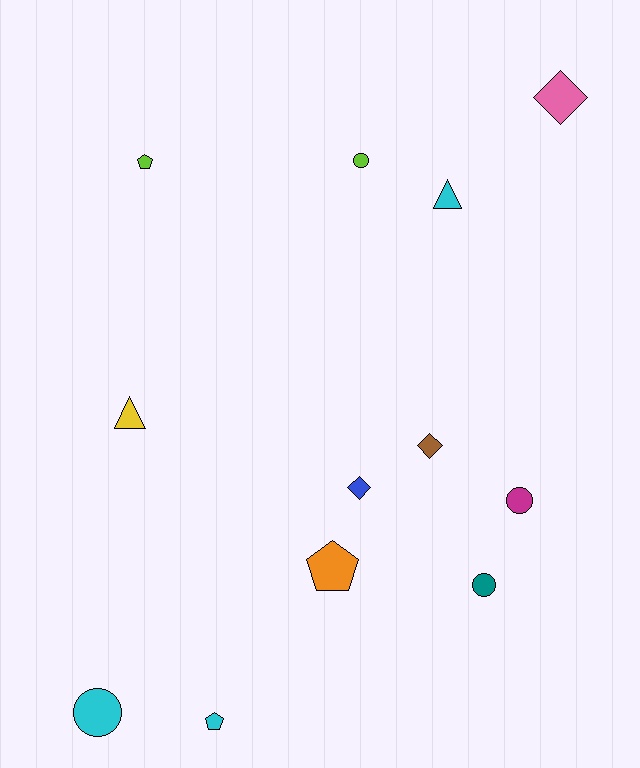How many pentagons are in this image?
There are 3 pentagons.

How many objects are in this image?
There are 12 objects.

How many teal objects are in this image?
There is 1 teal object.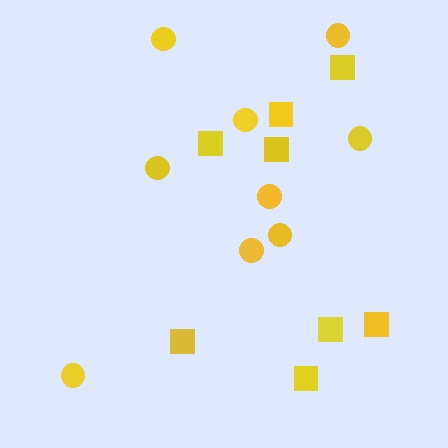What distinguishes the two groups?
There are 2 groups: one group of squares (8) and one group of circles (9).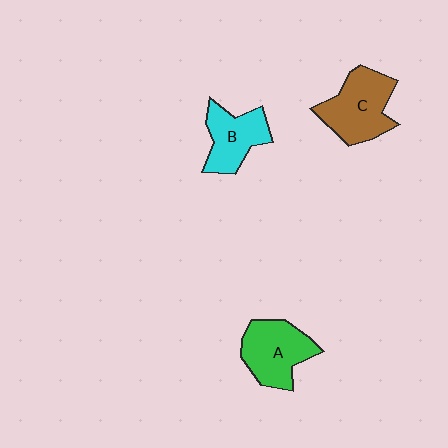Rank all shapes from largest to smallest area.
From largest to smallest: C (brown), A (green), B (cyan).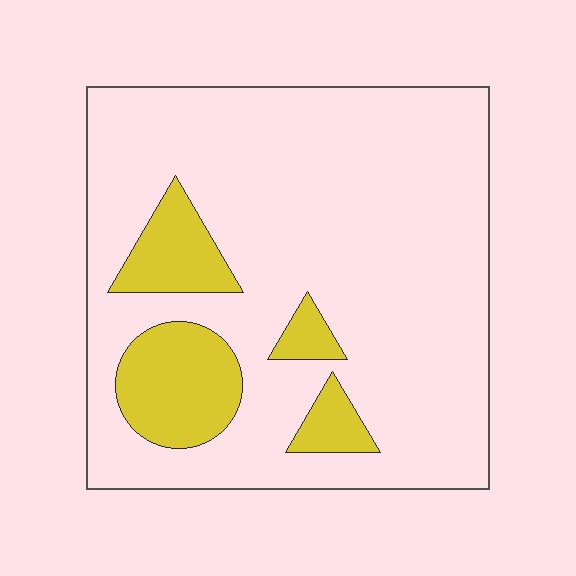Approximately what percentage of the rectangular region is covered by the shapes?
Approximately 15%.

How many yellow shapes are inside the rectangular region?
4.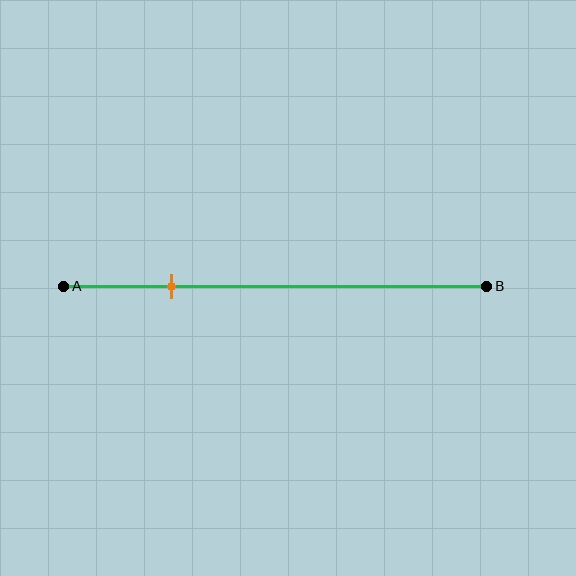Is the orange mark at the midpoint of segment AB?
No, the mark is at about 25% from A, not at the 50% midpoint.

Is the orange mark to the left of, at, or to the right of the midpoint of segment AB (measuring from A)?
The orange mark is to the left of the midpoint of segment AB.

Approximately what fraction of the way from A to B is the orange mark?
The orange mark is approximately 25% of the way from A to B.